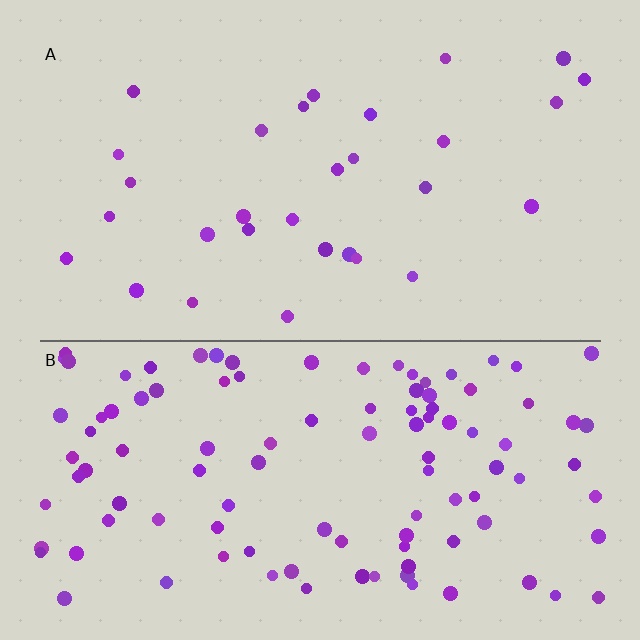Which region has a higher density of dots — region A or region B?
B (the bottom).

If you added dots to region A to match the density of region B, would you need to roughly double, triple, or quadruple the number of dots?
Approximately quadruple.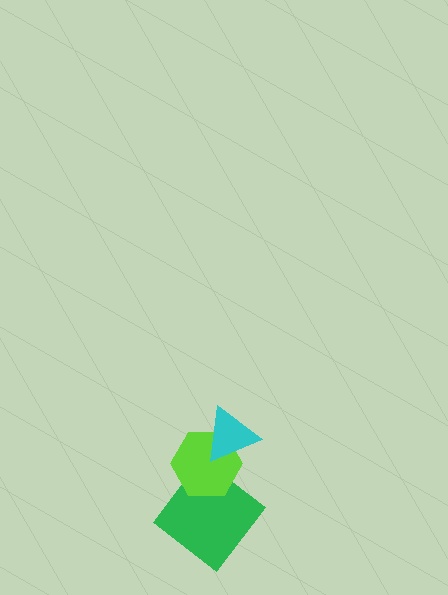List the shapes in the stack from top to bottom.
From top to bottom: the cyan triangle, the lime hexagon, the green diamond.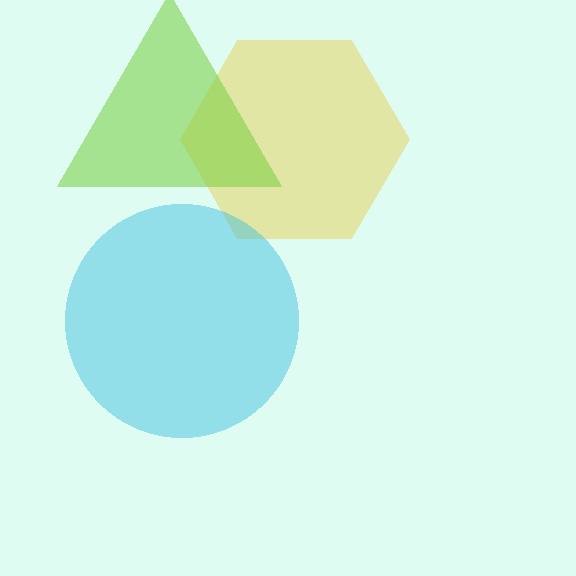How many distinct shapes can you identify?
There are 3 distinct shapes: a yellow hexagon, a lime triangle, a cyan circle.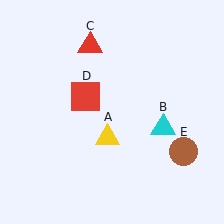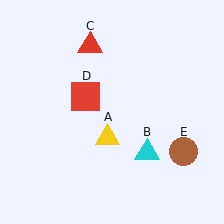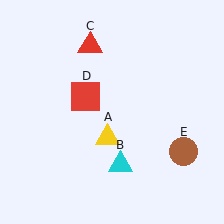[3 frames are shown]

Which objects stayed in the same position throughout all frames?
Yellow triangle (object A) and red triangle (object C) and red square (object D) and brown circle (object E) remained stationary.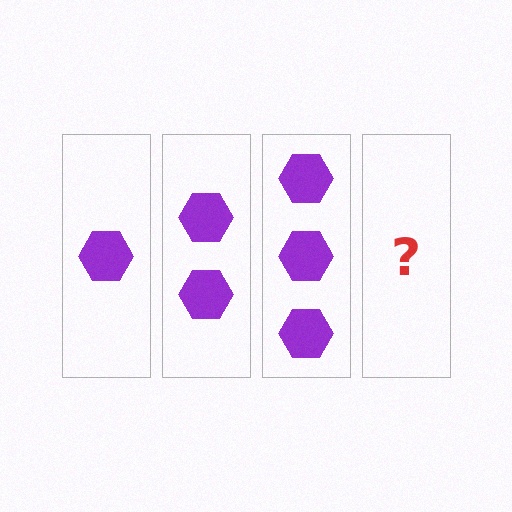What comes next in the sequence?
The next element should be 4 hexagons.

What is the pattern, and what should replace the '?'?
The pattern is that each step adds one more hexagon. The '?' should be 4 hexagons.